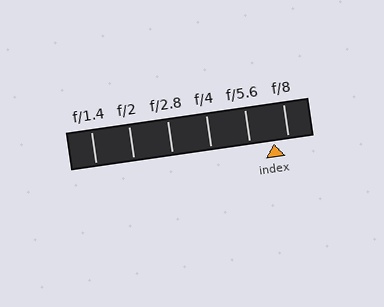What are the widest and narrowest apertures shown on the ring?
The widest aperture shown is f/1.4 and the narrowest is f/8.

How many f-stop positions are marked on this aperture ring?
There are 6 f-stop positions marked.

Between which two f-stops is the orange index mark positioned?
The index mark is between f/5.6 and f/8.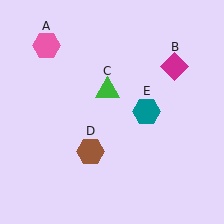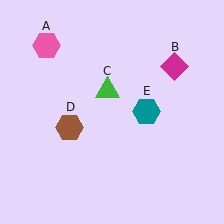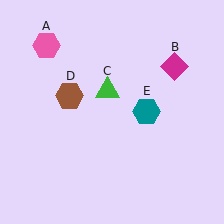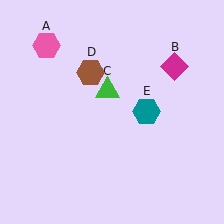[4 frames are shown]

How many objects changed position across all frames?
1 object changed position: brown hexagon (object D).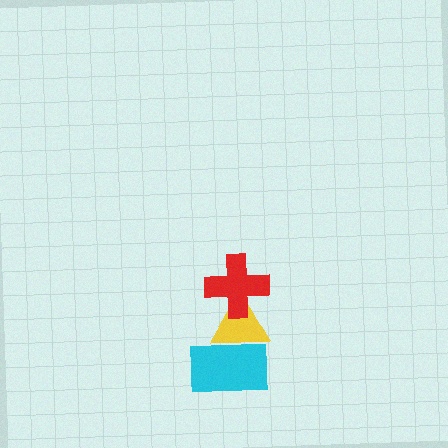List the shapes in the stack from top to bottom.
From top to bottom: the red cross, the yellow triangle, the cyan rectangle.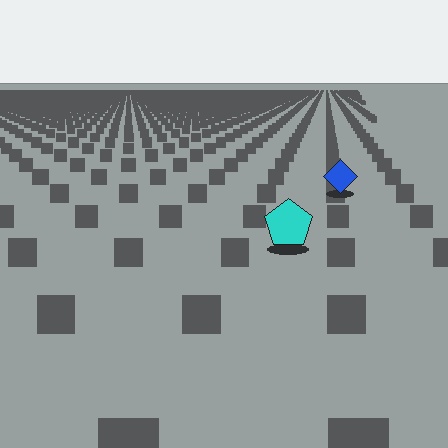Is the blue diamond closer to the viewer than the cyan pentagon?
No. The cyan pentagon is closer — you can tell from the texture gradient: the ground texture is coarser near it.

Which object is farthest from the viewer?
The blue diamond is farthest from the viewer. It appears smaller and the ground texture around it is denser.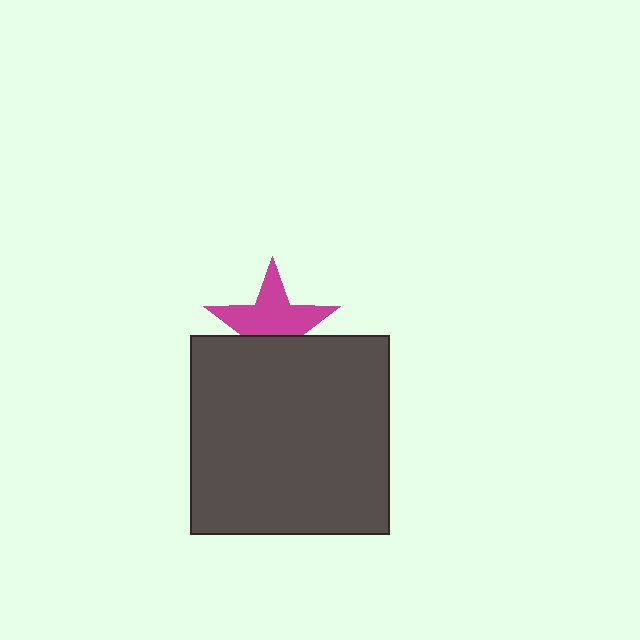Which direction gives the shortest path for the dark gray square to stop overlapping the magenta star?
Moving down gives the shortest separation.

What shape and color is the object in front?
The object in front is a dark gray square.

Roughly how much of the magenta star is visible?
About half of it is visible (roughly 62%).